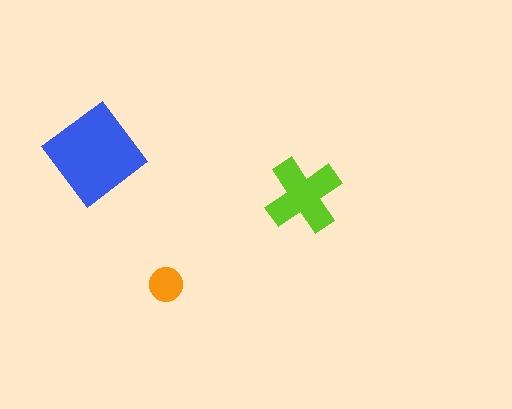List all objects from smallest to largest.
The orange circle, the lime cross, the blue diamond.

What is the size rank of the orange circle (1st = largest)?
3rd.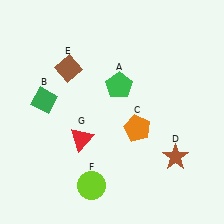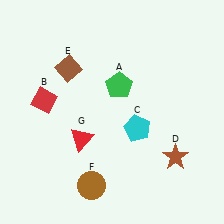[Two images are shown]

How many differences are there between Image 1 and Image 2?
There are 3 differences between the two images.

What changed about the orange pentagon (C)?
In Image 1, C is orange. In Image 2, it changed to cyan.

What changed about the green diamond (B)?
In Image 1, B is green. In Image 2, it changed to red.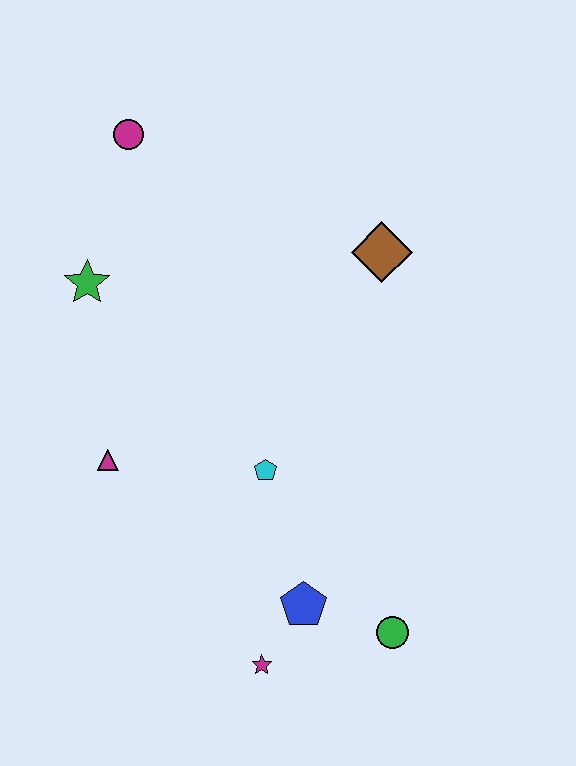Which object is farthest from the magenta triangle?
The brown diamond is farthest from the magenta triangle.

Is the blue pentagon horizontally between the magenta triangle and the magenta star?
No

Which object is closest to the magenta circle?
The green star is closest to the magenta circle.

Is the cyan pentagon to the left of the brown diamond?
Yes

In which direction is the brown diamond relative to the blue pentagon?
The brown diamond is above the blue pentagon.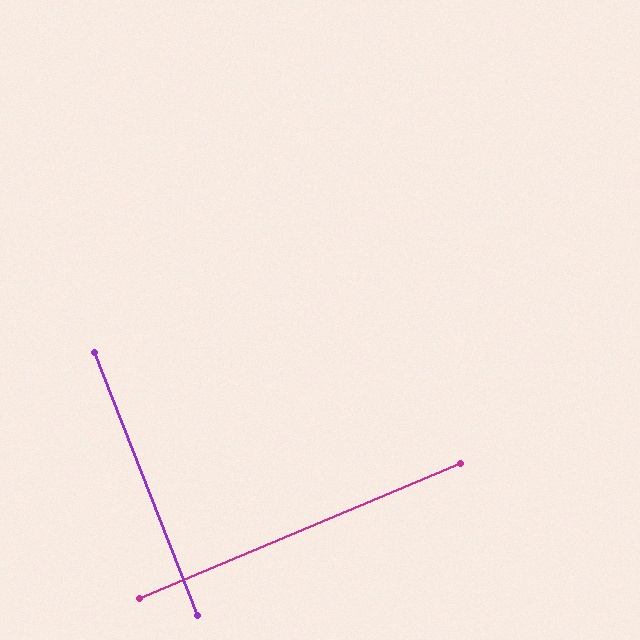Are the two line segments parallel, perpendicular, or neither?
Perpendicular — they meet at approximately 89°.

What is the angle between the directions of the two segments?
Approximately 89 degrees.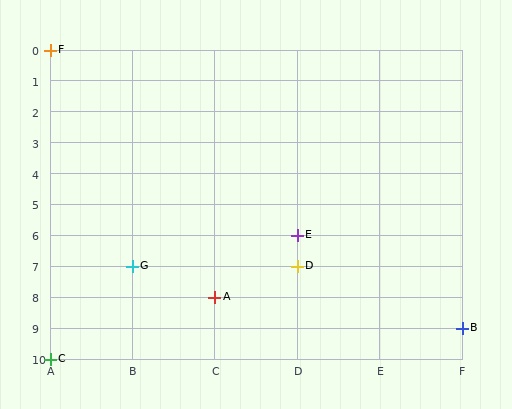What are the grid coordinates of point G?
Point G is at grid coordinates (B, 7).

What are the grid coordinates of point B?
Point B is at grid coordinates (F, 9).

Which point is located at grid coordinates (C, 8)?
Point A is at (C, 8).